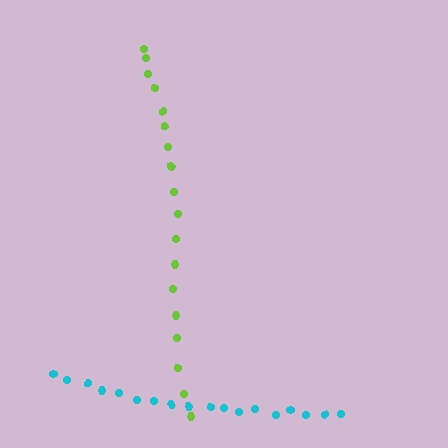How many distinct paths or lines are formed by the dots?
There are 2 distinct paths.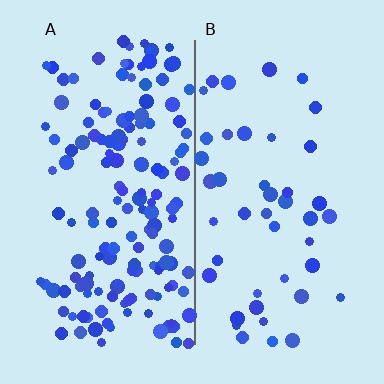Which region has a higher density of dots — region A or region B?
A (the left).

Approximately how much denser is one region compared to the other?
Approximately 3.4× — region A over region B.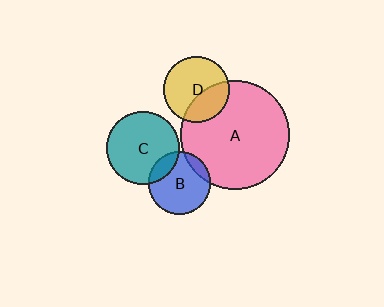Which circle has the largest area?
Circle A (pink).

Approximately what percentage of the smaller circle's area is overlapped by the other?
Approximately 35%.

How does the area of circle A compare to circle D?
Approximately 2.7 times.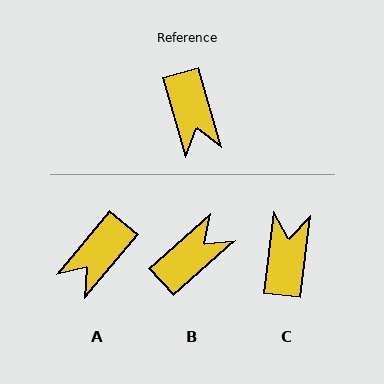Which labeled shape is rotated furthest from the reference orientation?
C, about 157 degrees away.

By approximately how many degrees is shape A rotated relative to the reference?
Approximately 56 degrees clockwise.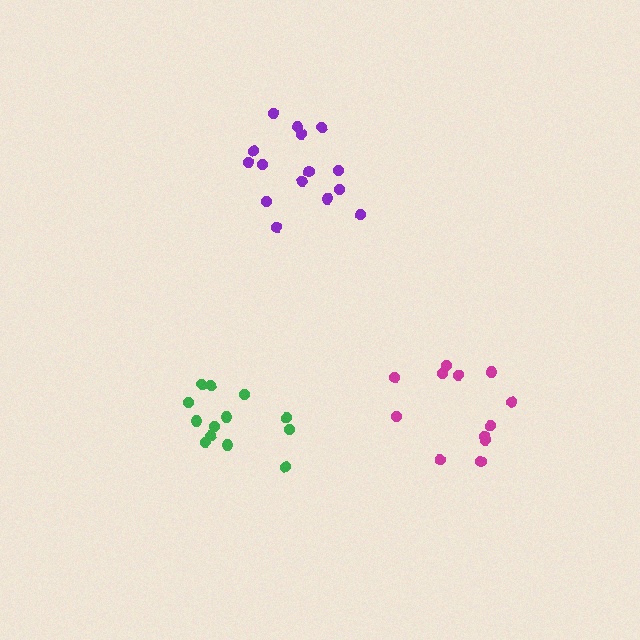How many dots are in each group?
Group 1: 15 dots, Group 2: 12 dots, Group 3: 13 dots (40 total).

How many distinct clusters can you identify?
There are 3 distinct clusters.